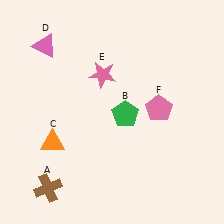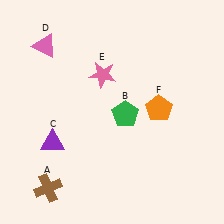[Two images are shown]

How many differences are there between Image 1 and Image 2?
There are 2 differences between the two images.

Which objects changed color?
C changed from orange to purple. F changed from pink to orange.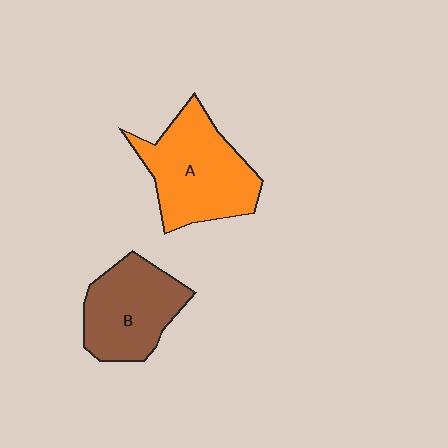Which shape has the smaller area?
Shape B (brown).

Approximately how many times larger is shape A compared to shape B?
Approximately 1.2 times.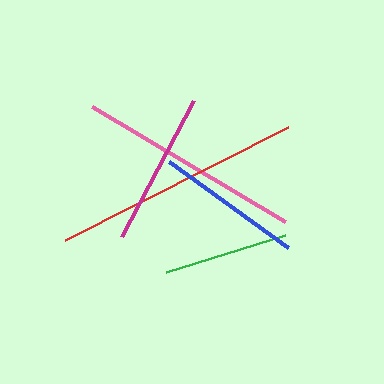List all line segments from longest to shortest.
From longest to shortest: red, pink, magenta, blue, green.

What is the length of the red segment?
The red segment is approximately 250 pixels long.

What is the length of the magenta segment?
The magenta segment is approximately 154 pixels long.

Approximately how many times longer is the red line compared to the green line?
The red line is approximately 2.0 times the length of the green line.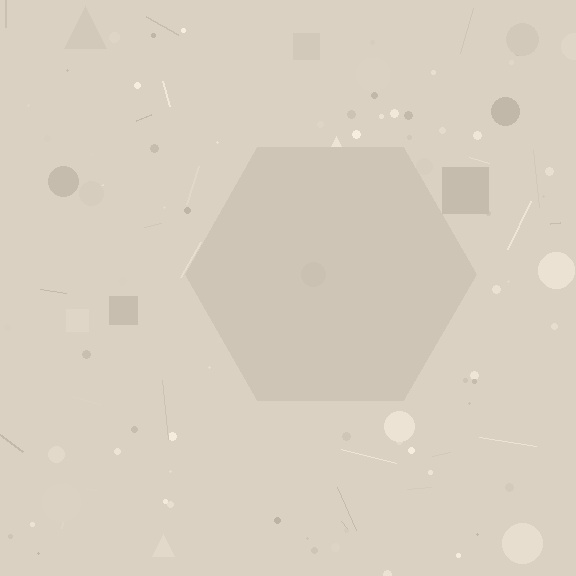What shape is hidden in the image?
A hexagon is hidden in the image.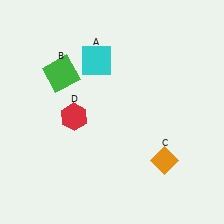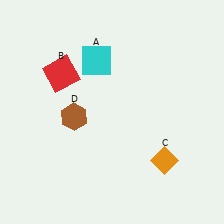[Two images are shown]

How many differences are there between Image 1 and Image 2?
There are 2 differences between the two images.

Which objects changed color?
B changed from green to red. D changed from red to brown.